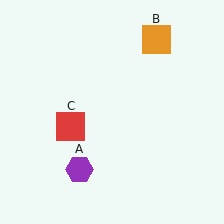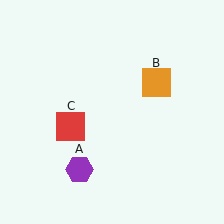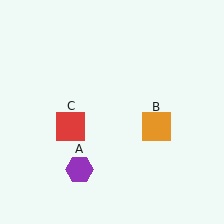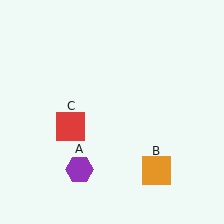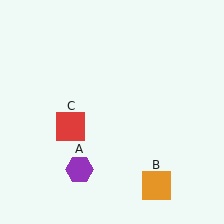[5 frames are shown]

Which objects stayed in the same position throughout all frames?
Purple hexagon (object A) and red square (object C) remained stationary.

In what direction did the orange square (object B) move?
The orange square (object B) moved down.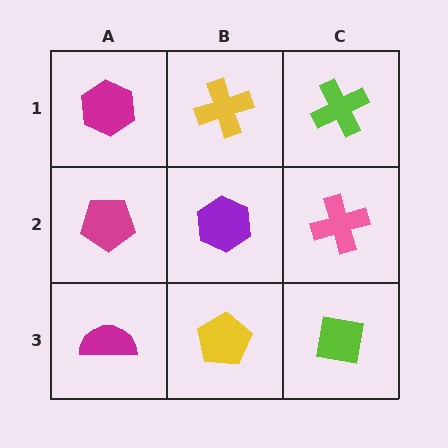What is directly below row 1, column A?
A magenta pentagon.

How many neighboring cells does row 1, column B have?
3.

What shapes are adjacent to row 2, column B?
A yellow cross (row 1, column B), a yellow pentagon (row 3, column B), a magenta pentagon (row 2, column A), a pink cross (row 2, column C).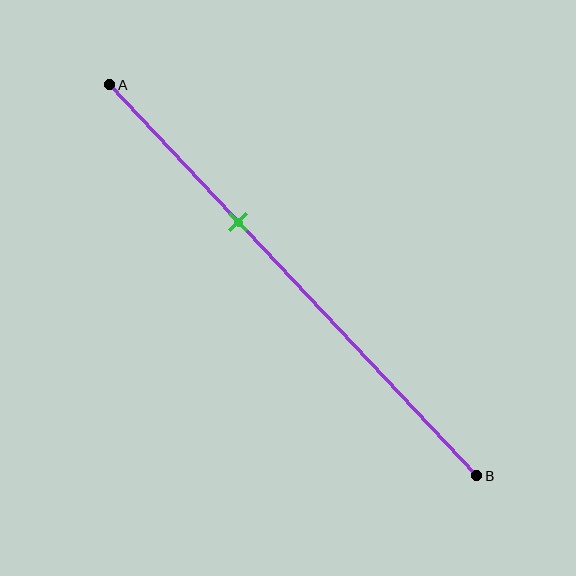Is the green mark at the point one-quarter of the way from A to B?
No, the mark is at about 35% from A, not at the 25% one-quarter point.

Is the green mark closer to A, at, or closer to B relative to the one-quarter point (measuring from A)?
The green mark is closer to point B than the one-quarter point of segment AB.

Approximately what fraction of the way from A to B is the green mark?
The green mark is approximately 35% of the way from A to B.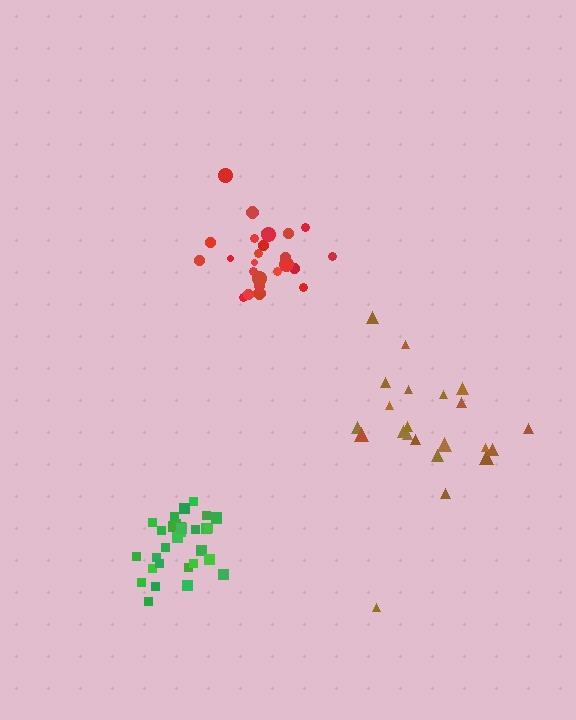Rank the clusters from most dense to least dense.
green, red, brown.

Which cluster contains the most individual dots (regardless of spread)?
Green (31).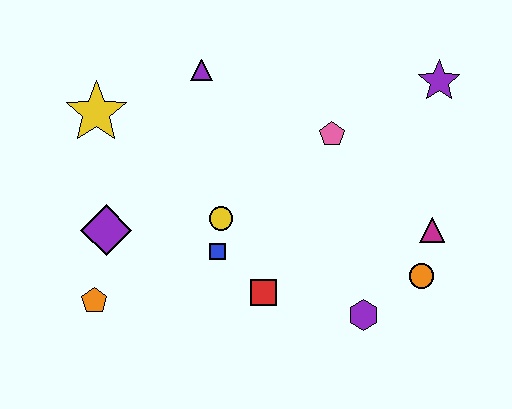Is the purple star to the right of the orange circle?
Yes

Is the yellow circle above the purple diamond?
Yes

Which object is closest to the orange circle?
The magenta triangle is closest to the orange circle.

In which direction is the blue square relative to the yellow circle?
The blue square is below the yellow circle.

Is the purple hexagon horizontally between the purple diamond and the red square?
No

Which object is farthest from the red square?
The purple star is farthest from the red square.